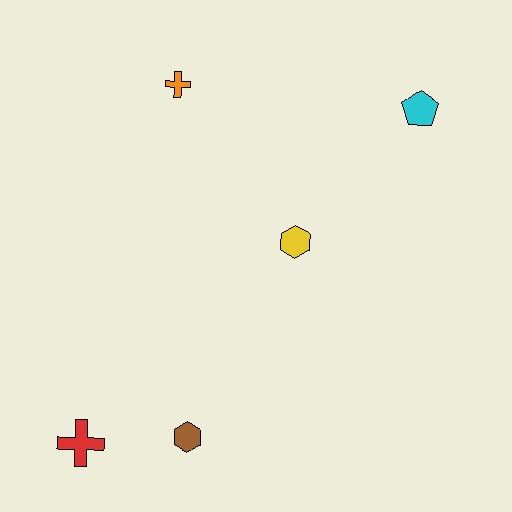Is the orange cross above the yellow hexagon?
Yes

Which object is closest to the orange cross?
The yellow hexagon is closest to the orange cross.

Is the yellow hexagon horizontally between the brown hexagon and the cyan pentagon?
Yes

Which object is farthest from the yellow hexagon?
The red cross is farthest from the yellow hexagon.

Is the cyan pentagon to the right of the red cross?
Yes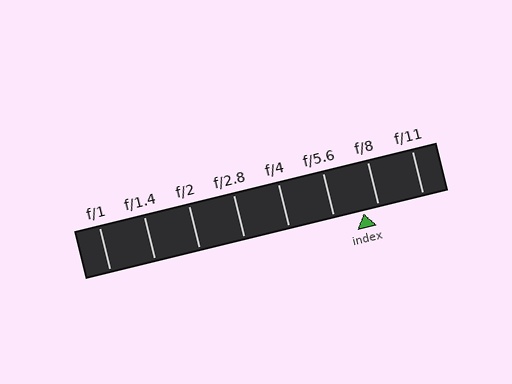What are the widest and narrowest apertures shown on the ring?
The widest aperture shown is f/1 and the narrowest is f/11.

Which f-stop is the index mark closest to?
The index mark is closest to f/8.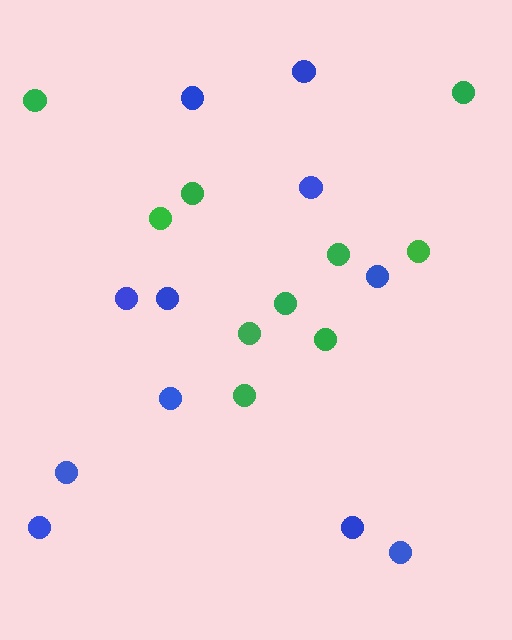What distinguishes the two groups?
There are 2 groups: one group of blue circles (11) and one group of green circles (10).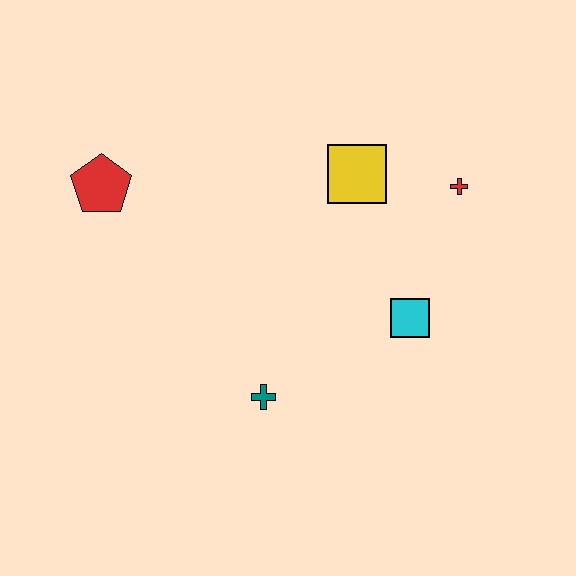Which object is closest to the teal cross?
The cyan square is closest to the teal cross.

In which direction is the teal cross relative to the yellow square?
The teal cross is below the yellow square.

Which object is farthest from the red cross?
The red pentagon is farthest from the red cross.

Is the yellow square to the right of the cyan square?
No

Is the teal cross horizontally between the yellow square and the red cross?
No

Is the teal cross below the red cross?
Yes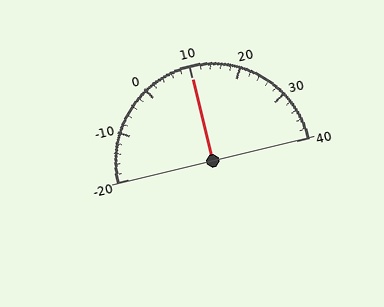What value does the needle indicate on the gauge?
The needle indicates approximately 10.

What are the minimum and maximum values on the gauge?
The gauge ranges from -20 to 40.